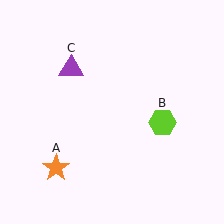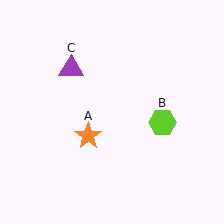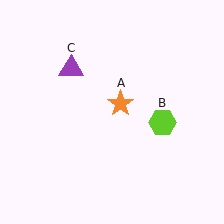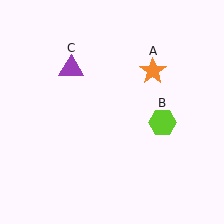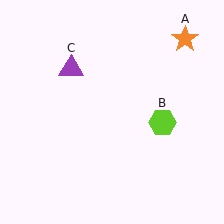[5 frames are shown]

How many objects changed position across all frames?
1 object changed position: orange star (object A).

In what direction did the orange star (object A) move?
The orange star (object A) moved up and to the right.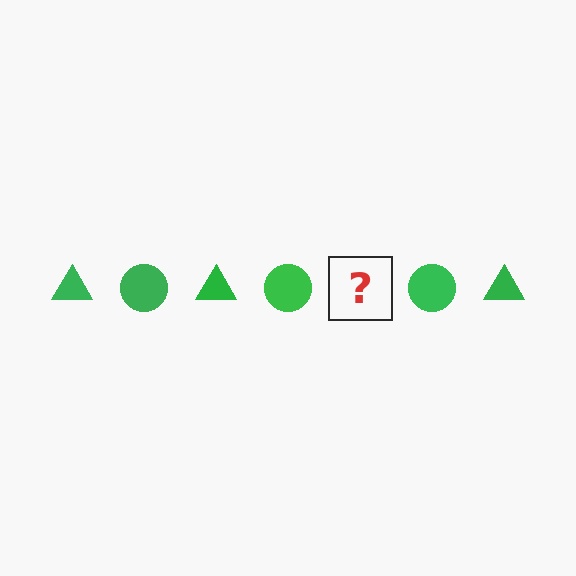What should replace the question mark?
The question mark should be replaced with a green triangle.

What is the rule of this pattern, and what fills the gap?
The rule is that the pattern cycles through triangle, circle shapes in green. The gap should be filled with a green triangle.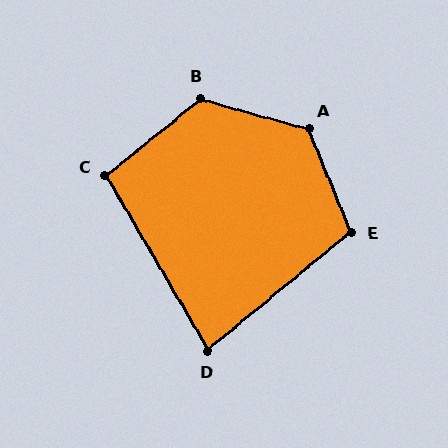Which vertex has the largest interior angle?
A, at approximately 128 degrees.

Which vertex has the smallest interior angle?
D, at approximately 81 degrees.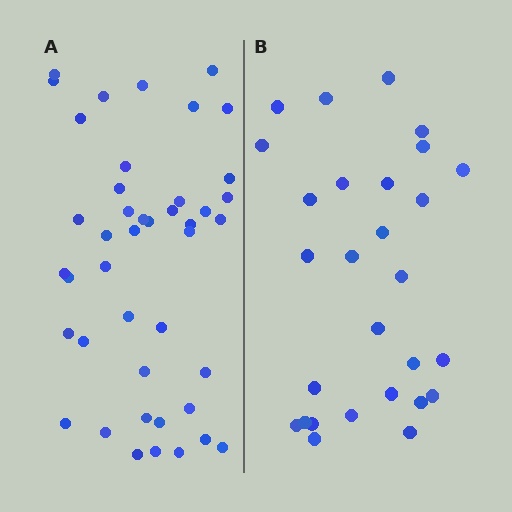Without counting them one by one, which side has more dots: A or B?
Region A (the left region) has more dots.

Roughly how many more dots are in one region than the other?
Region A has approximately 15 more dots than region B.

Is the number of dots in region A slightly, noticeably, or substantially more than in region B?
Region A has substantially more. The ratio is roughly 1.5 to 1.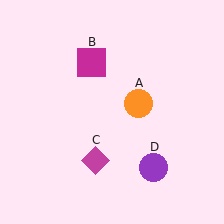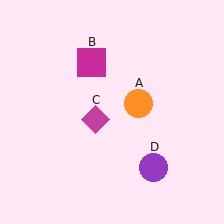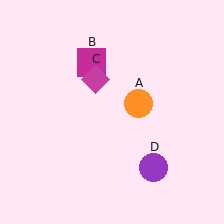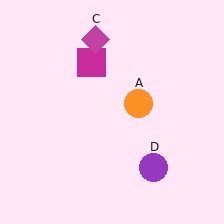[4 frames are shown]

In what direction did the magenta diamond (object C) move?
The magenta diamond (object C) moved up.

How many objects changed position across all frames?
1 object changed position: magenta diamond (object C).